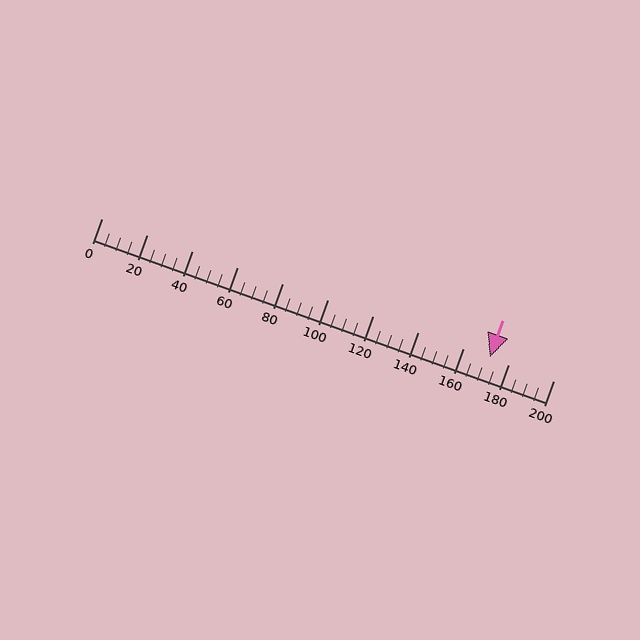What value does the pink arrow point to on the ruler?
The pink arrow points to approximately 172.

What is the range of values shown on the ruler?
The ruler shows values from 0 to 200.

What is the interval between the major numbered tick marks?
The major tick marks are spaced 20 units apart.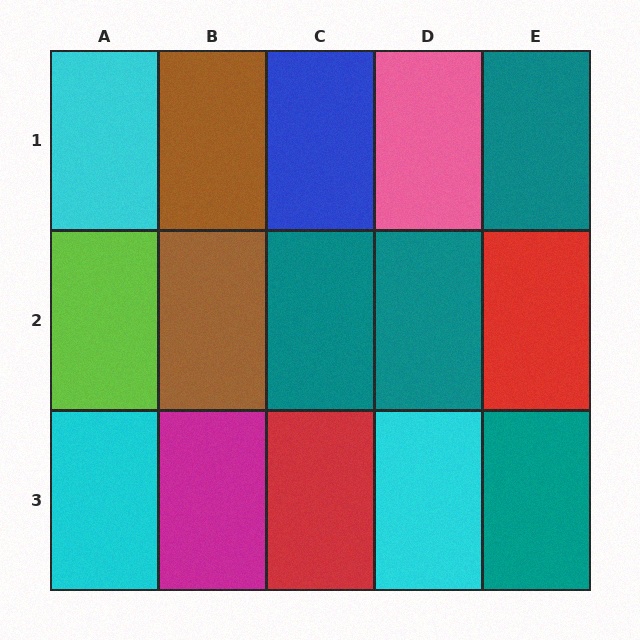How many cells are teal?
4 cells are teal.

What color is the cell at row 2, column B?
Brown.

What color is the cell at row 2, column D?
Teal.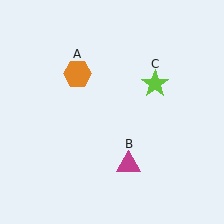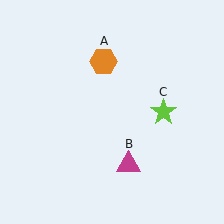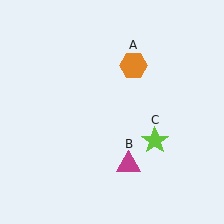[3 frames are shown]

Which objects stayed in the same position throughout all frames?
Magenta triangle (object B) remained stationary.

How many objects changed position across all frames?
2 objects changed position: orange hexagon (object A), lime star (object C).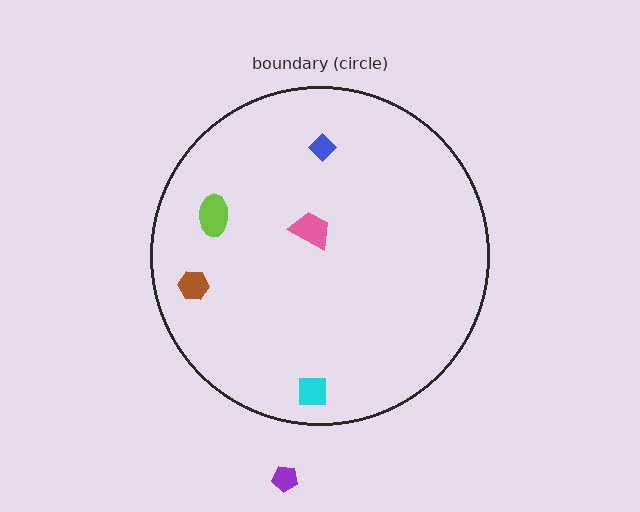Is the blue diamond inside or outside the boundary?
Inside.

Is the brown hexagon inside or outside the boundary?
Inside.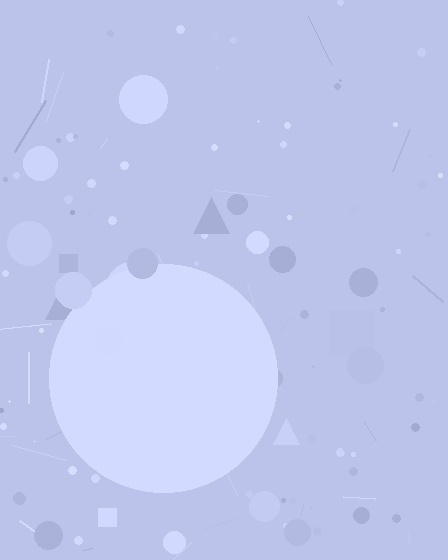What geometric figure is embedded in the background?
A circle is embedded in the background.